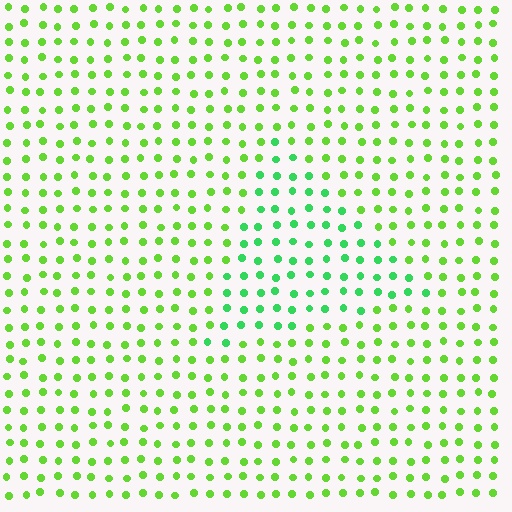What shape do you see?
I see a triangle.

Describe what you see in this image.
The image is filled with small lime elements in a uniform arrangement. A triangle-shaped region is visible where the elements are tinted to a slightly different hue, forming a subtle color boundary.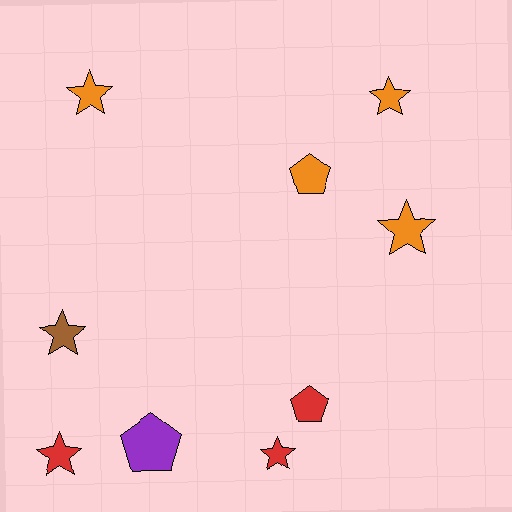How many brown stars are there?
There is 1 brown star.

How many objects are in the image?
There are 9 objects.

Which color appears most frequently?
Orange, with 4 objects.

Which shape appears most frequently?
Star, with 6 objects.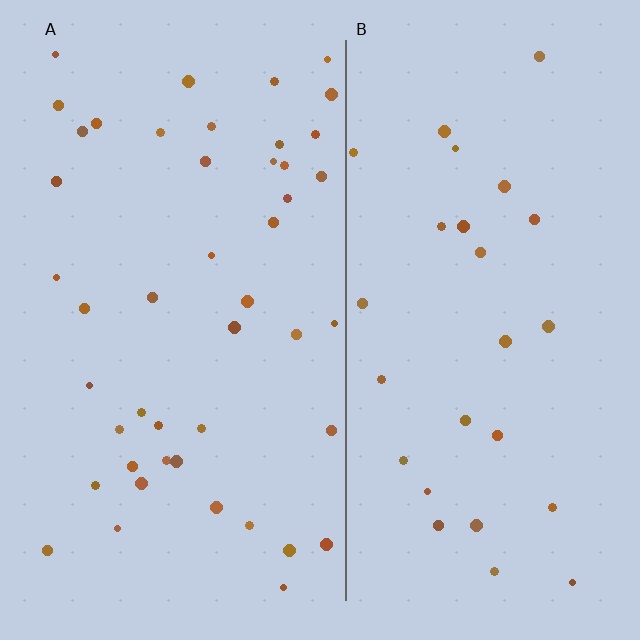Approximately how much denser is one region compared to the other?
Approximately 1.7× — region A over region B.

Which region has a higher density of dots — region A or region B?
A (the left).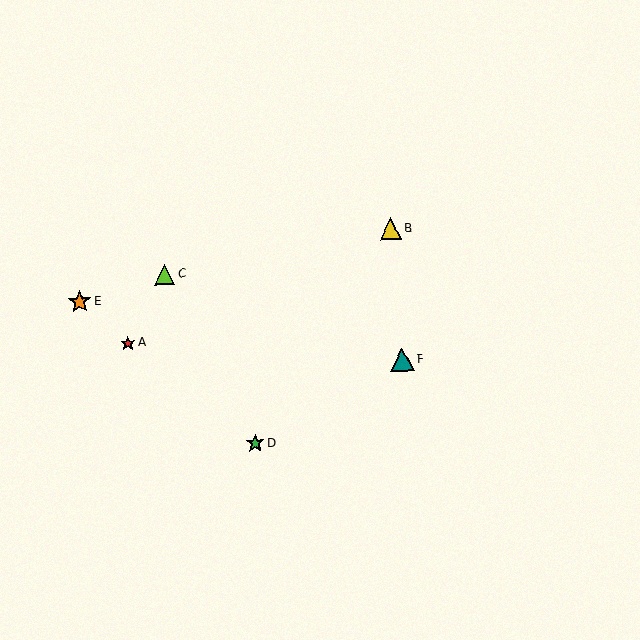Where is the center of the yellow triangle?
The center of the yellow triangle is at (390, 229).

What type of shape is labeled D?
Shape D is a green star.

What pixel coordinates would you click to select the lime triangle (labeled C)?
Click at (164, 274) to select the lime triangle C.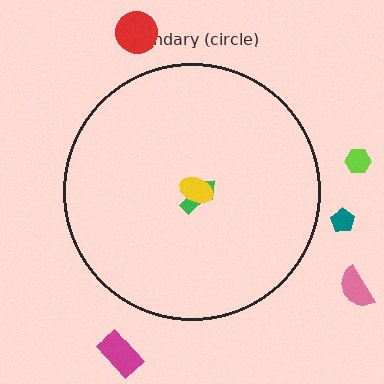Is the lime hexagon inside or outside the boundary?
Outside.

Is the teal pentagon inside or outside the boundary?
Outside.